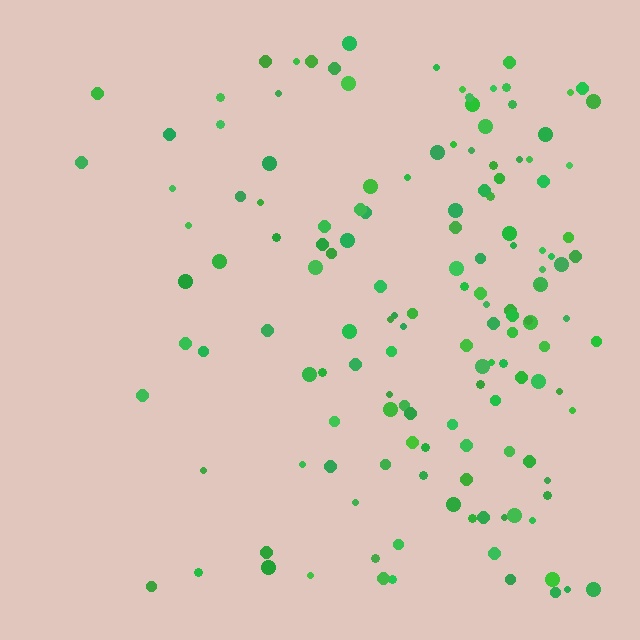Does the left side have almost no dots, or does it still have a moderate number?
Still a moderate number, just noticeably fewer than the right.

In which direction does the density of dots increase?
From left to right, with the right side densest.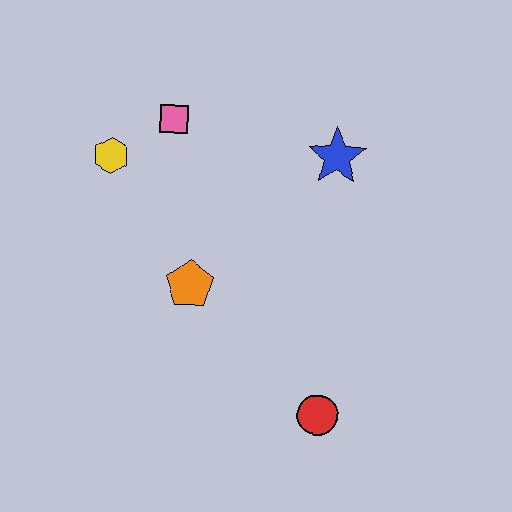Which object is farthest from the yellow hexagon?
The red circle is farthest from the yellow hexagon.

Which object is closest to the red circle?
The orange pentagon is closest to the red circle.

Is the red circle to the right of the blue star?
No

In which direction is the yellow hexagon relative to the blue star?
The yellow hexagon is to the left of the blue star.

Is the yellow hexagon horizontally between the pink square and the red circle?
No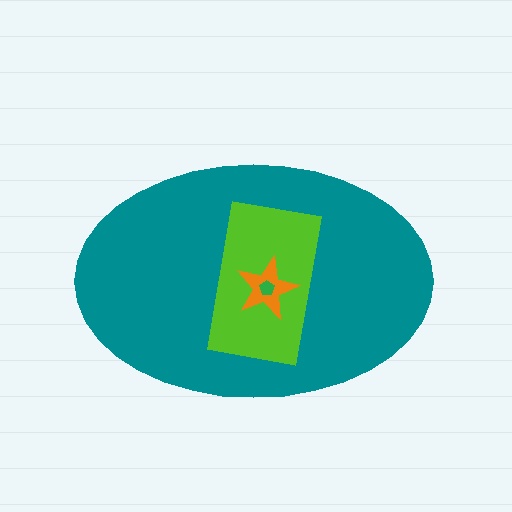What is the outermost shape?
The teal ellipse.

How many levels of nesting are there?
4.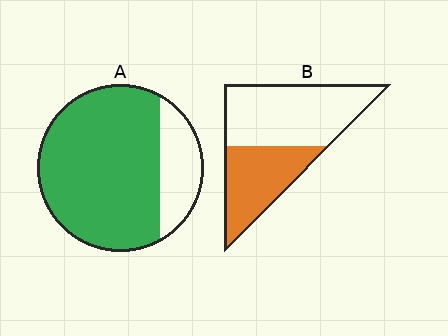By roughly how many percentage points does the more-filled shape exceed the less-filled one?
By roughly 40 percentage points (A over B).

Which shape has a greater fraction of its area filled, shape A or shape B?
Shape A.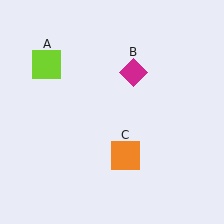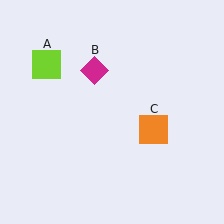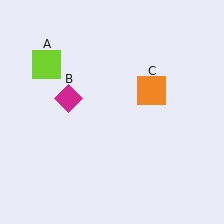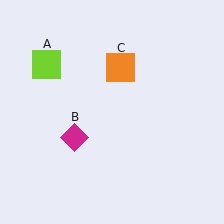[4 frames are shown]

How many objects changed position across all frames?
2 objects changed position: magenta diamond (object B), orange square (object C).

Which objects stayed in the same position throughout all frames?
Lime square (object A) remained stationary.